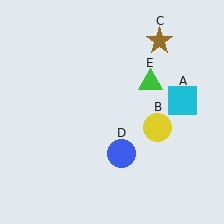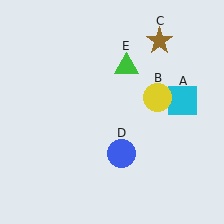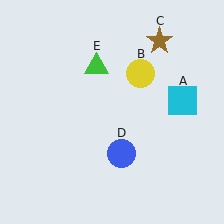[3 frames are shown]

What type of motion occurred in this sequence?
The yellow circle (object B), green triangle (object E) rotated counterclockwise around the center of the scene.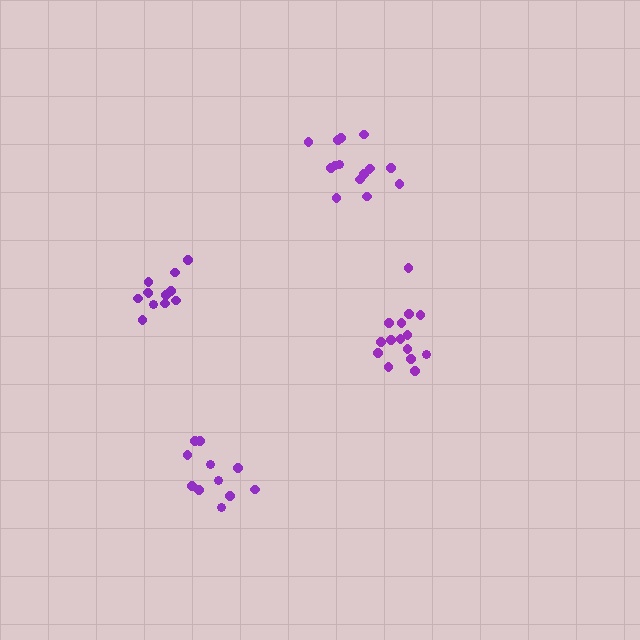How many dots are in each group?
Group 1: 12 dots, Group 2: 16 dots, Group 3: 15 dots, Group 4: 11 dots (54 total).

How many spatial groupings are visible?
There are 4 spatial groupings.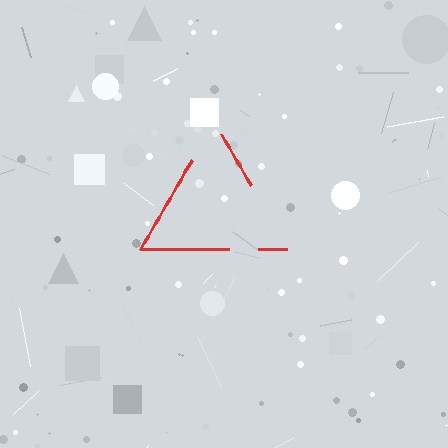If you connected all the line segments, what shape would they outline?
They would outline a triangle.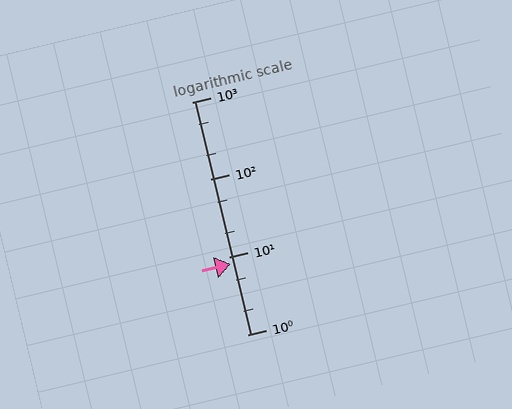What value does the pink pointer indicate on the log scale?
The pointer indicates approximately 8.2.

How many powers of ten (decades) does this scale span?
The scale spans 3 decades, from 1 to 1000.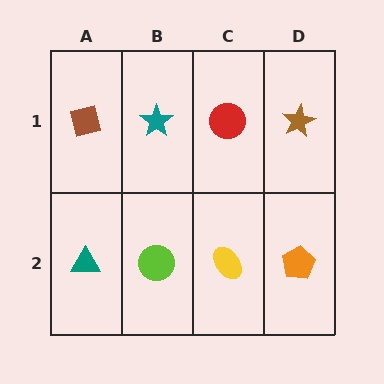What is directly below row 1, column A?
A teal triangle.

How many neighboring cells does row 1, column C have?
3.